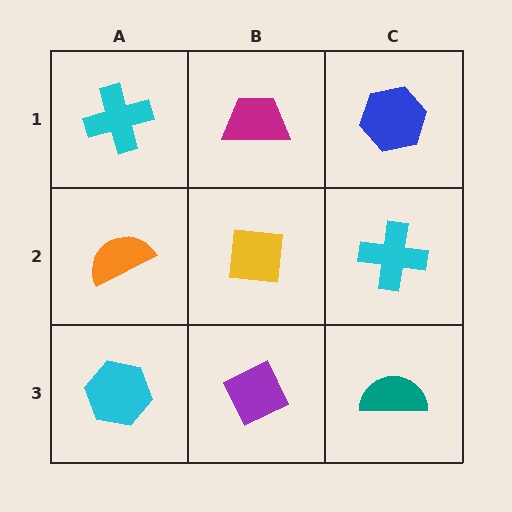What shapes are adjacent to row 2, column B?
A magenta trapezoid (row 1, column B), a purple diamond (row 3, column B), an orange semicircle (row 2, column A), a cyan cross (row 2, column C).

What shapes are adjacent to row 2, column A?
A cyan cross (row 1, column A), a cyan hexagon (row 3, column A), a yellow square (row 2, column B).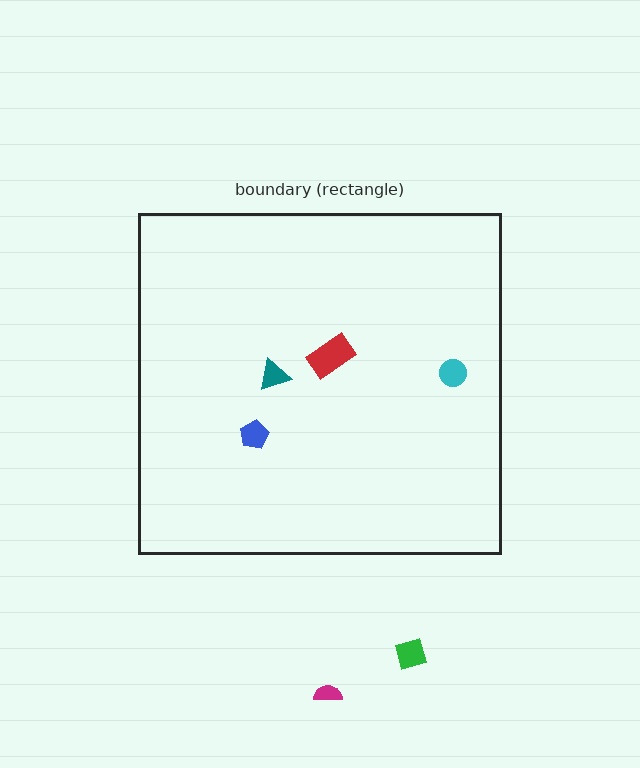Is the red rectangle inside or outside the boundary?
Inside.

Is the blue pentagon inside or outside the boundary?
Inside.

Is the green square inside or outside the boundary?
Outside.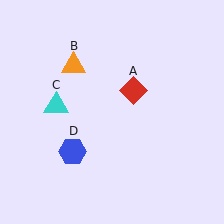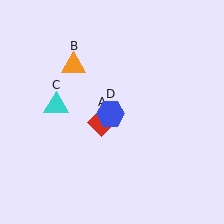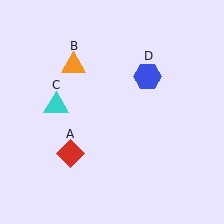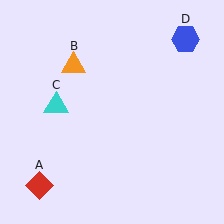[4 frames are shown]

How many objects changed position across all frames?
2 objects changed position: red diamond (object A), blue hexagon (object D).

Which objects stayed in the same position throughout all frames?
Orange triangle (object B) and cyan triangle (object C) remained stationary.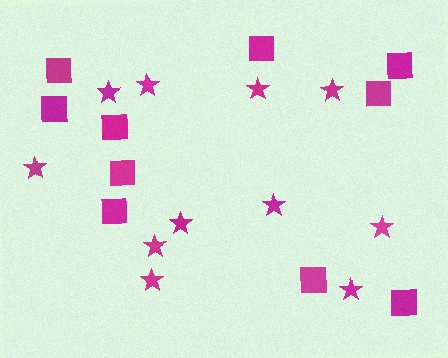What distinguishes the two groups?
There are 2 groups: one group of squares (10) and one group of stars (11).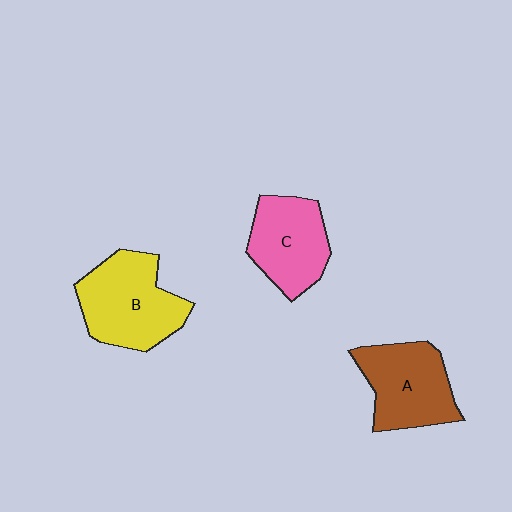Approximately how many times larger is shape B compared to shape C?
Approximately 1.2 times.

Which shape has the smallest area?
Shape C (pink).